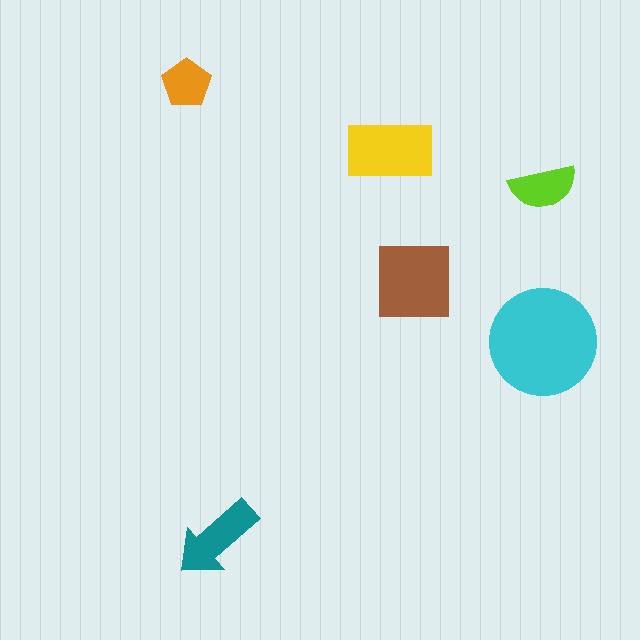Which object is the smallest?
The orange pentagon.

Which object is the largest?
The cyan circle.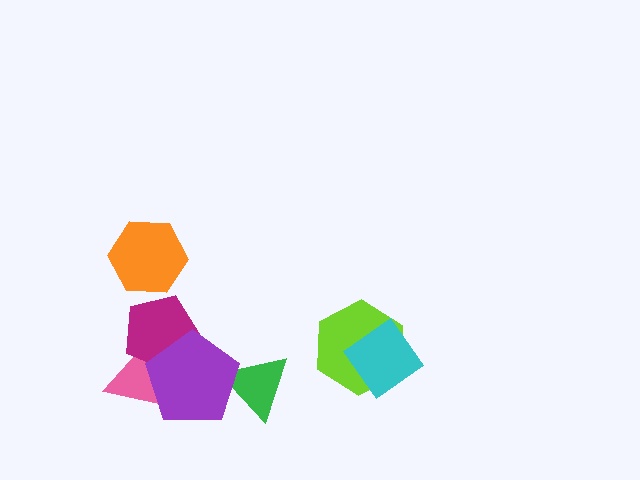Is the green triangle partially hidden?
Yes, it is partially covered by another shape.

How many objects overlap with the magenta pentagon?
2 objects overlap with the magenta pentagon.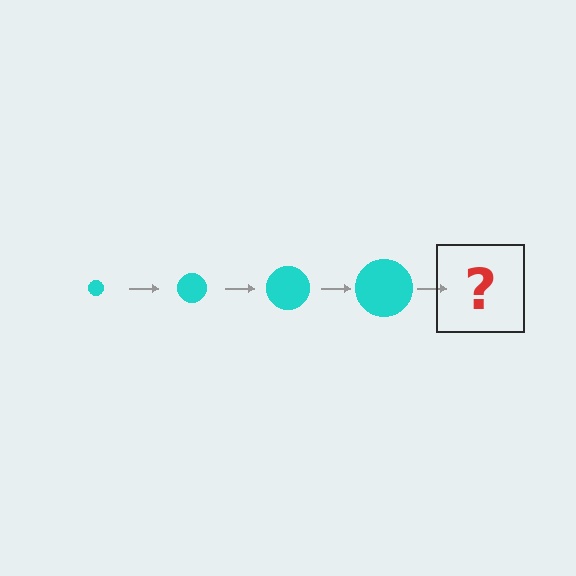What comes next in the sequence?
The next element should be a cyan circle, larger than the previous one.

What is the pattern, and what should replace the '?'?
The pattern is that the circle gets progressively larger each step. The '?' should be a cyan circle, larger than the previous one.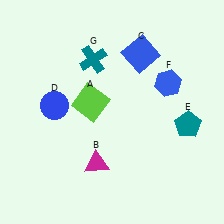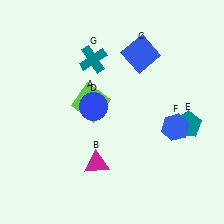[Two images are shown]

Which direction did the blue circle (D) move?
The blue circle (D) moved right.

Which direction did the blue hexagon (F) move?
The blue hexagon (F) moved down.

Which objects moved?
The objects that moved are: the blue circle (D), the blue hexagon (F).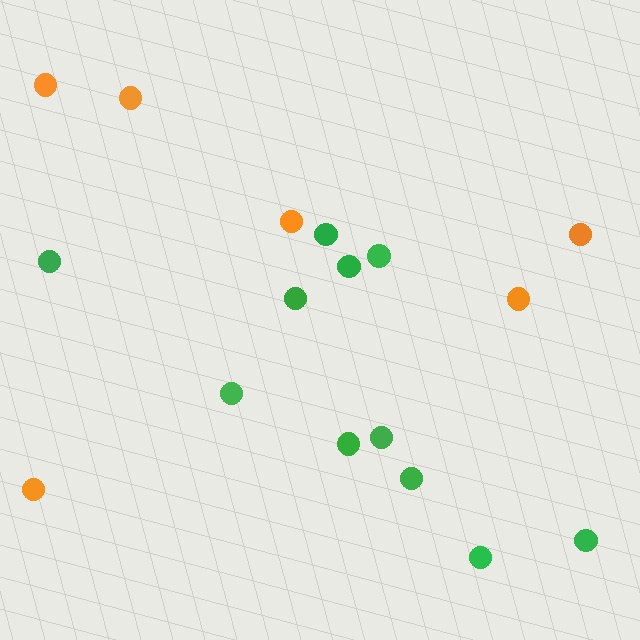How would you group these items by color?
There are 2 groups: one group of orange circles (6) and one group of green circles (11).